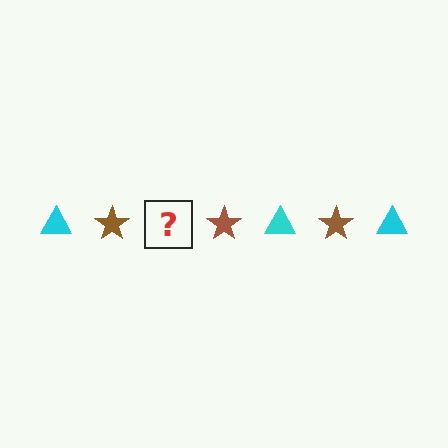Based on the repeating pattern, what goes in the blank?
The blank should be a cyan triangle.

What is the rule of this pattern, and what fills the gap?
The rule is that the pattern alternates between cyan triangle and brown star. The gap should be filled with a cyan triangle.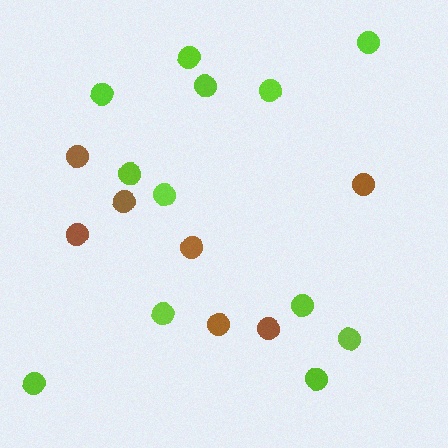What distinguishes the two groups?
There are 2 groups: one group of lime circles (12) and one group of brown circles (7).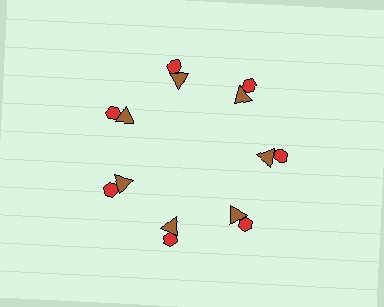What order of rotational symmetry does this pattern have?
This pattern has 7-fold rotational symmetry.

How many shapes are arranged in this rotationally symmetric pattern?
There are 14 shapes, arranged in 7 groups of 2.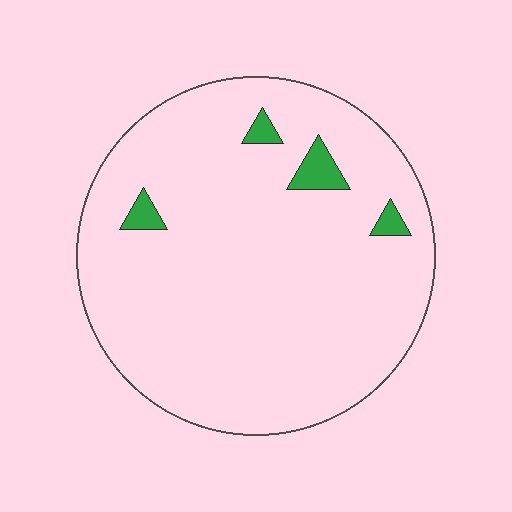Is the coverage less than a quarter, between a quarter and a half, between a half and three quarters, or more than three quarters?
Less than a quarter.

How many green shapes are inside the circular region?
4.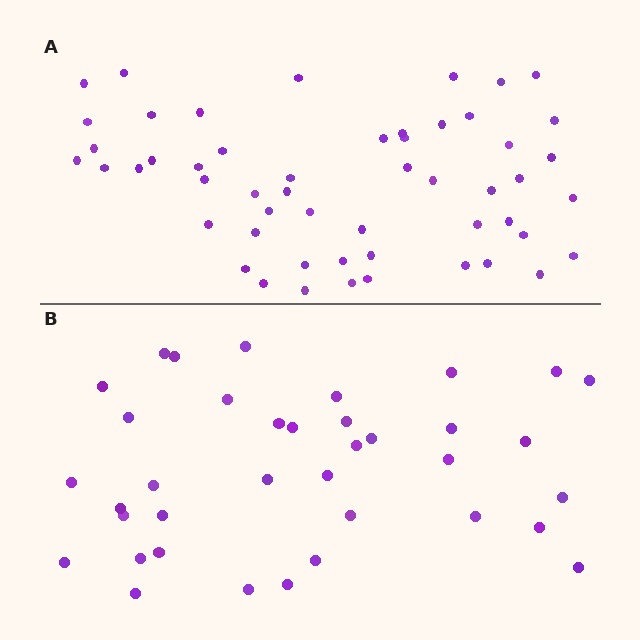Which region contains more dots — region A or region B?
Region A (the top region) has more dots.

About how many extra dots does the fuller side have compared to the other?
Region A has approximately 15 more dots than region B.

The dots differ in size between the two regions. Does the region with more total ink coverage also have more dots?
No. Region B has more total ink coverage because its dots are larger, but region A actually contains more individual dots. Total area can be misleading — the number of items is what matters here.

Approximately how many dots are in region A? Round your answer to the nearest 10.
About 50 dots. (The exact count is 53, which rounds to 50.)